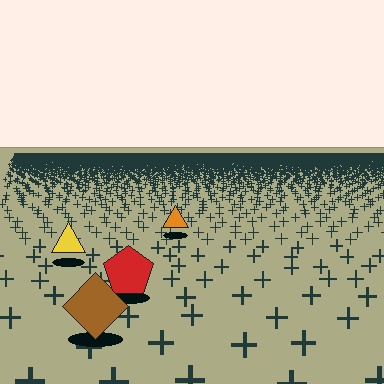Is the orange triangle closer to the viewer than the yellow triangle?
No. The yellow triangle is closer — you can tell from the texture gradient: the ground texture is coarser near it.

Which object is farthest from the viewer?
The orange triangle is farthest from the viewer. It appears smaller and the ground texture around it is denser.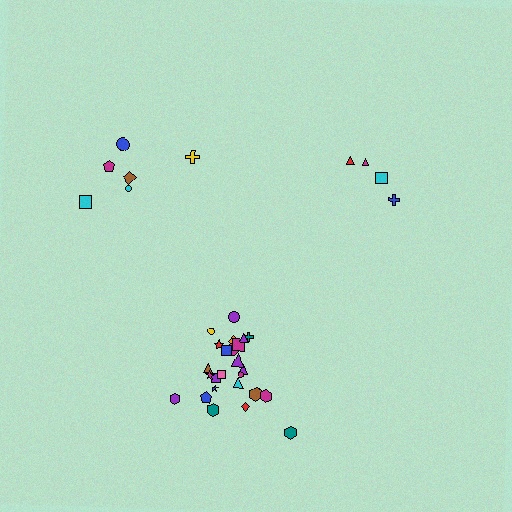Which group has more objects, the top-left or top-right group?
The top-left group.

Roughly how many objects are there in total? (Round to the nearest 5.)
Roughly 35 objects in total.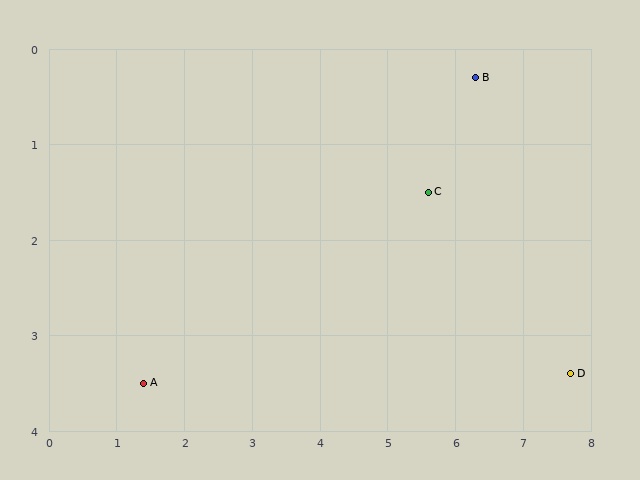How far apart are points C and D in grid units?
Points C and D are about 2.8 grid units apart.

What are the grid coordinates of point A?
Point A is at approximately (1.4, 3.5).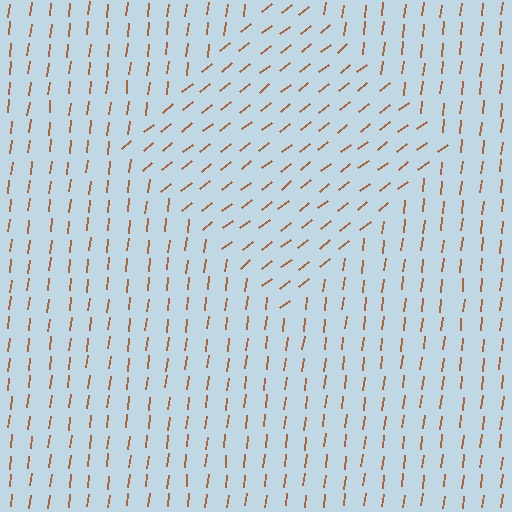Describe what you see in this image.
The image is filled with small brown line segments. A diamond region in the image has lines oriented differently from the surrounding lines, creating a visible texture boundary.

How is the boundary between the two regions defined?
The boundary is defined purely by a change in line orientation (approximately 45 degrees difference). All lines are the same color and thickness.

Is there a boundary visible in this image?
Yes, there is a texture boundary formed by a change in line orientation.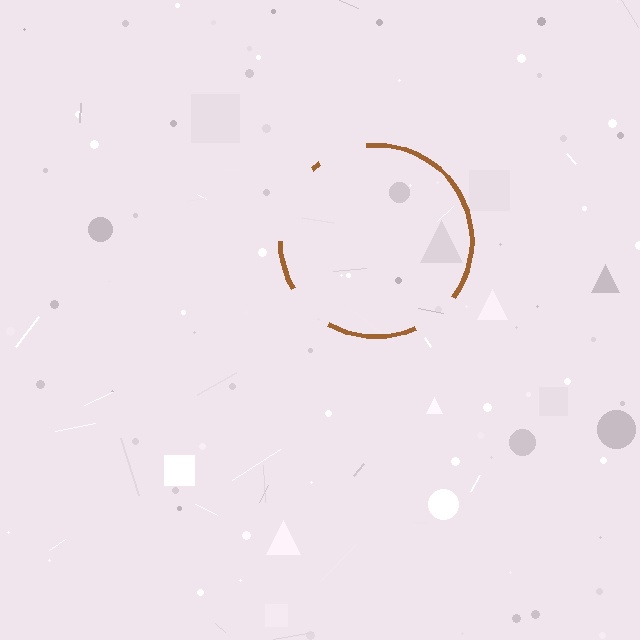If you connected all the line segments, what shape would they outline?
They would outline a circle.